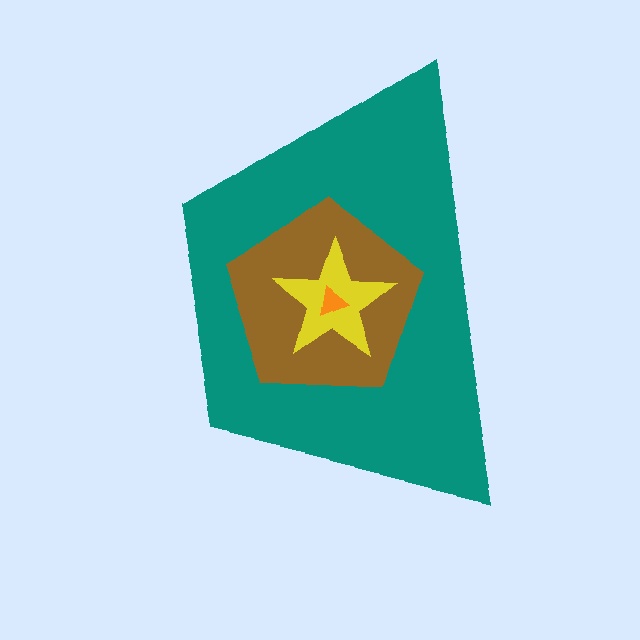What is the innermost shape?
The orange triangle.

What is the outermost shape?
The teal trapezoid.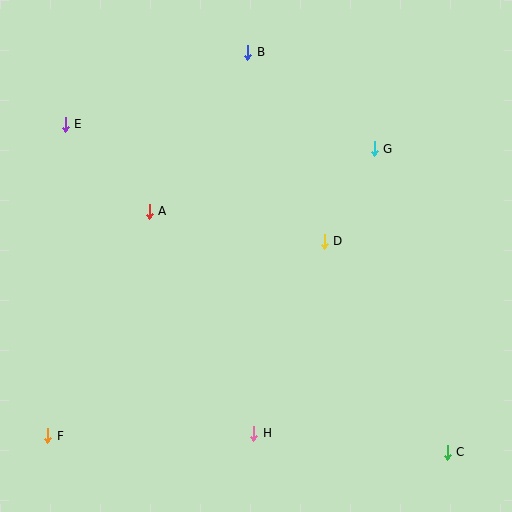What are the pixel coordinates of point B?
Point B is at (248, 52).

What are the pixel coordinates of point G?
Point G is at (374, 149).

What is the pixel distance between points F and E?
The distance between F and E is 312 pixels.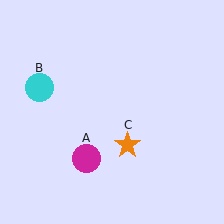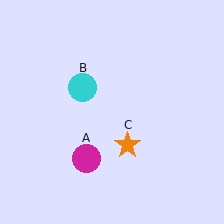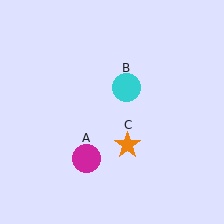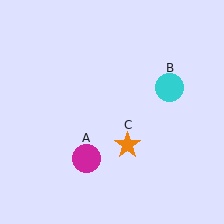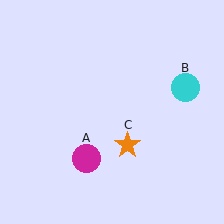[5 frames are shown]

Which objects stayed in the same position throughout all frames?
Magenta circle (object A) and orange star (object C) remained stationary.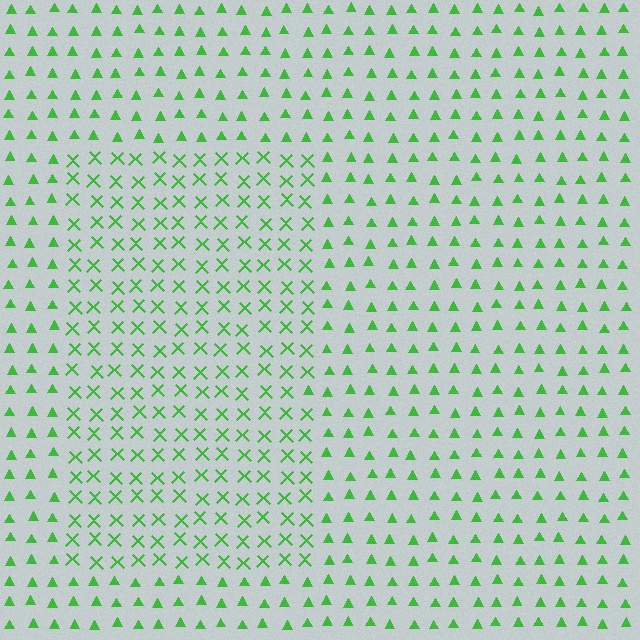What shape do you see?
I see a rectangle.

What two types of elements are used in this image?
The image uses X marks inside the rectangle region and triangles outside it.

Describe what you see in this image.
The image is filled with small green elements arranged in a uniform grid. A rectangle-shaped region contains X marks, while the surrounding area contains triangles. The boundary is defined purely by the change in element shape.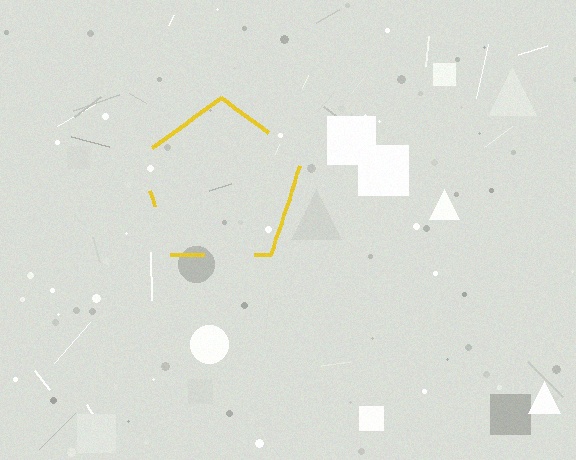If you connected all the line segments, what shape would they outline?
They would outline a pentagon.